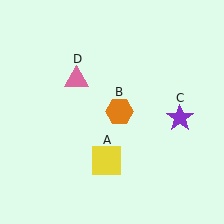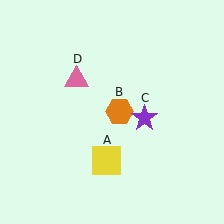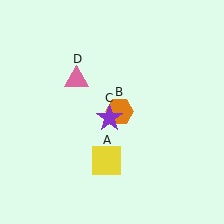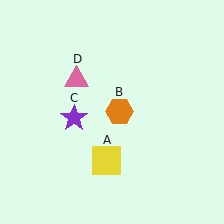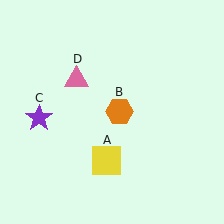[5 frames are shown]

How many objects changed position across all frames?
1 object changed position: purple star (object C).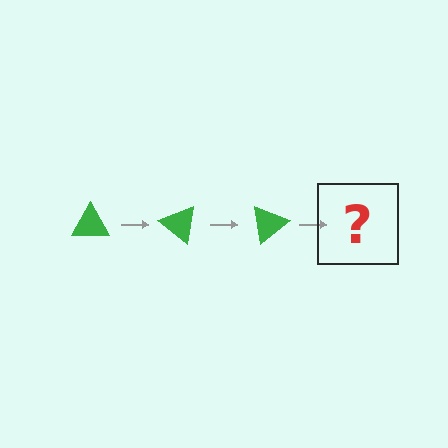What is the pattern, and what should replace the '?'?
The pattern is that the triangle rotates 40 degrees each step. The '?' should be a green triangle rotated 120 degrees.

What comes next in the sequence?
The next element should be a green triangle rotated 120 degrees.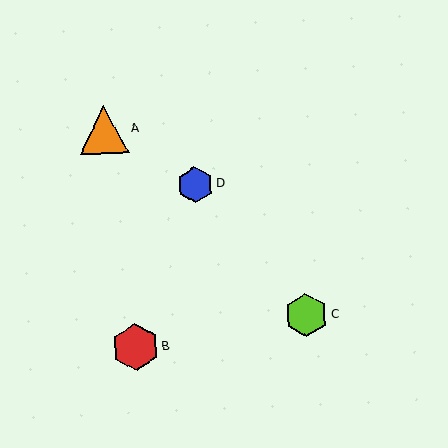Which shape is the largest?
The orange triangle (labeled A) is the largest.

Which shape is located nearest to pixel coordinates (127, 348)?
The red hexagon (labeled B) at (136, 347) is nearest to that location.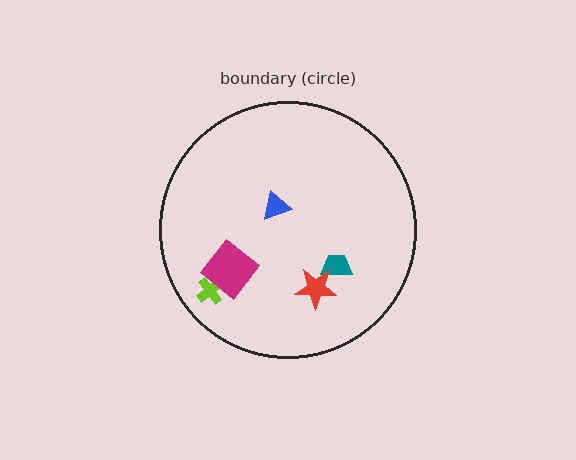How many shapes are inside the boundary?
5 inside, 0 outside.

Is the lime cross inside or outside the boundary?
Inside.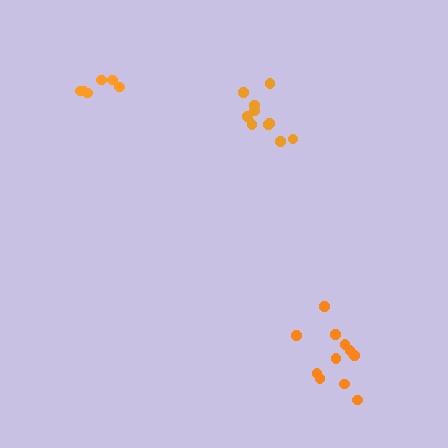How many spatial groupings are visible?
There are 3 spatial groupings.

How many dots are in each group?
Group 1: 10 dots, Group 2: 11 dots, Group 3: 6 dots (27 total).